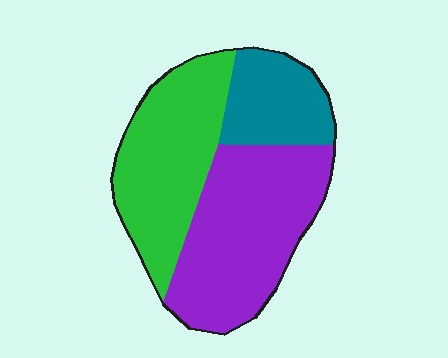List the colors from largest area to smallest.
From largest to smallest: purple, green, teal.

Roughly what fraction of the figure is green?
Green covers around 35% of the figure.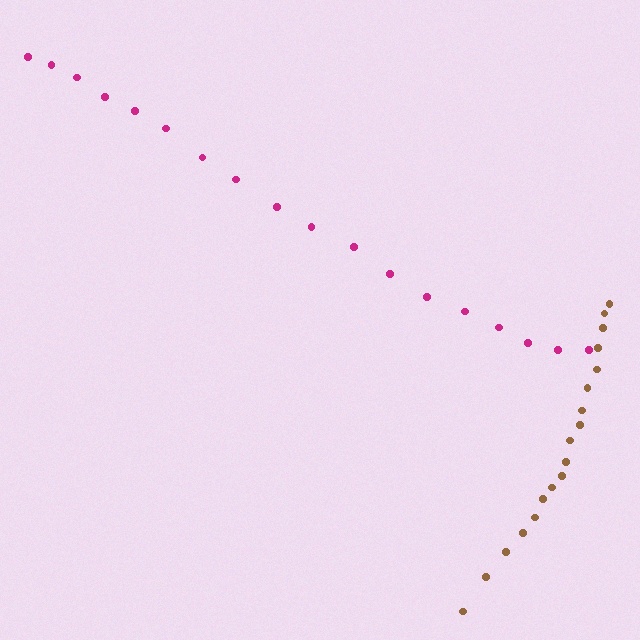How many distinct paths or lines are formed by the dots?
There are 2 distinct paths.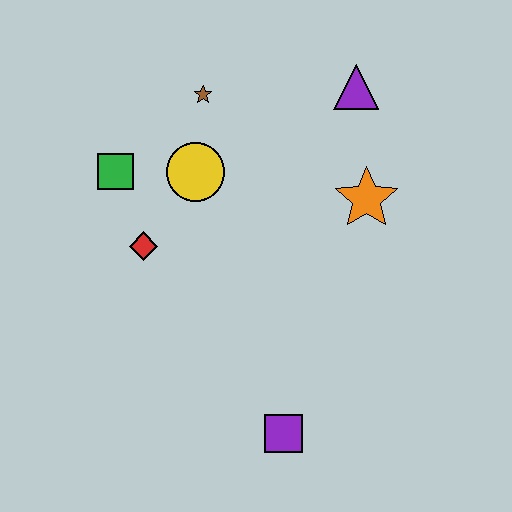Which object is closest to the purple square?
The red diamond is closest to the purple square.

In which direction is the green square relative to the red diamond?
The green square is above the red diamond.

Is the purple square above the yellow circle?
No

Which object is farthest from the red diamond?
The purple triangle is farthest from the red diamond.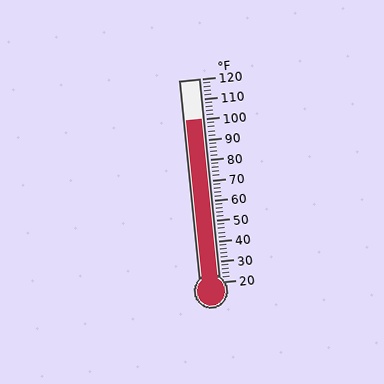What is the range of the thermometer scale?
The thermometer scale ranges from 20°F to 120°F.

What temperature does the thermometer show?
The thermometer shows approximately 100°F.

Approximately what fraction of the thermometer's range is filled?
The thermometer is filled to approximately 80% of its range.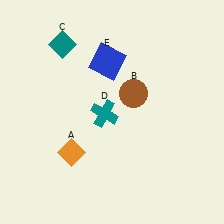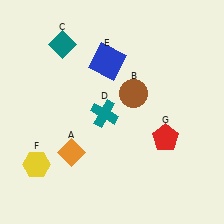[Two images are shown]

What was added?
A yellow hexagon (F), a red pentagon (G) were added in Image 2.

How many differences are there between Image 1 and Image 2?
There are 2 differences between the two images.